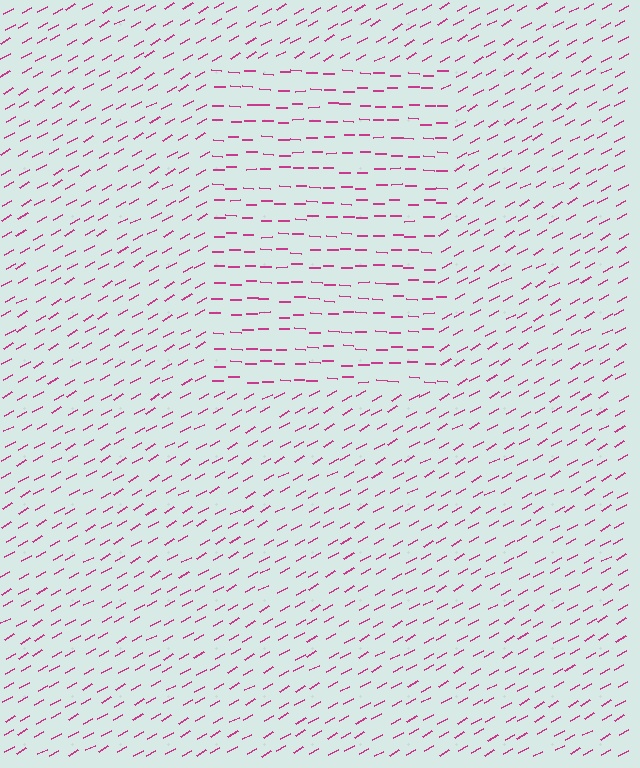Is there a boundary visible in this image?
Yes, there is a texture boundary formed by a change in line orientation.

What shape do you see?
I see a rectangle.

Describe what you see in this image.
The image is filled with small magenta line segments. A rectangle region in the image has lines oriented differently from the surrounding lines, creating a visible texture boundary.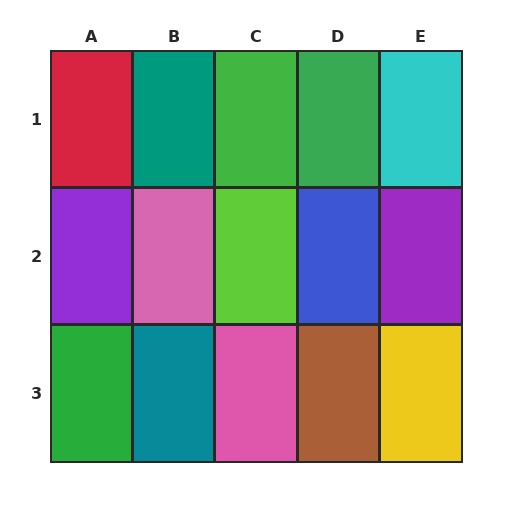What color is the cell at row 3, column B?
Teal.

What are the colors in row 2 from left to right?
Purple, pink, lime, blue, purple.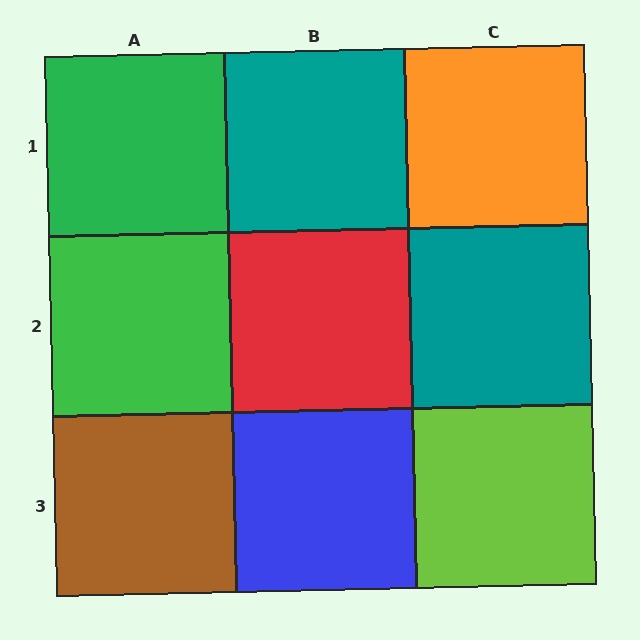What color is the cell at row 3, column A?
Brown.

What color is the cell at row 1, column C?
Orange.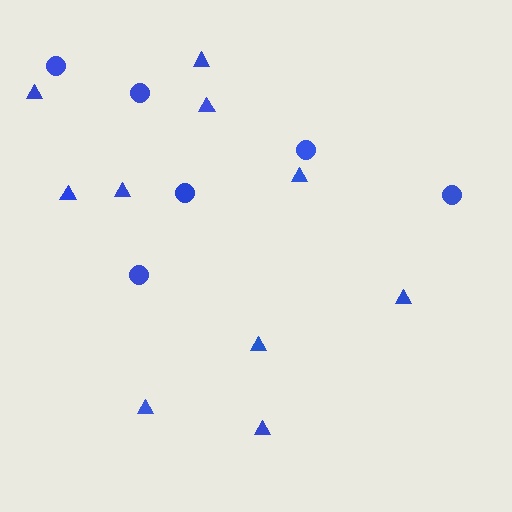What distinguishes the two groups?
There are 2 groups: one group of triangles (10) and one group of circles (6).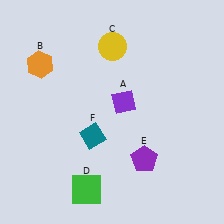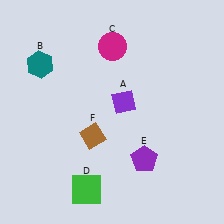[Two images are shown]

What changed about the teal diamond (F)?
In Image 1, F is teal. In Image 2, it changed to brown.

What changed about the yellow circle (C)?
In Image 1, C is yellow. In Image 2, it changed to magenta.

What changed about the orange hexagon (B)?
In Image 1, B is orange. In Image 2, it changed to teal.